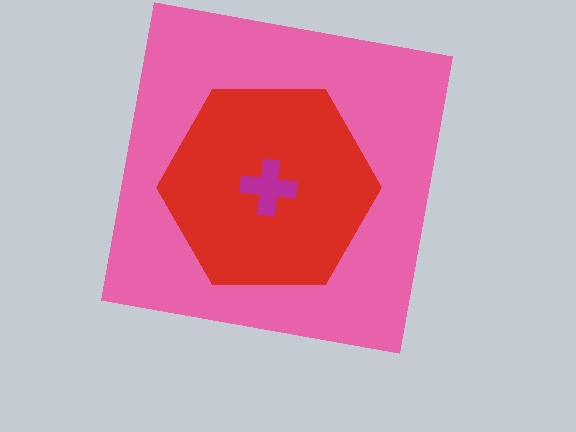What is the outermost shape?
The pink square.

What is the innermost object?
The magenta cross.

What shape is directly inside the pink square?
The red hexagon.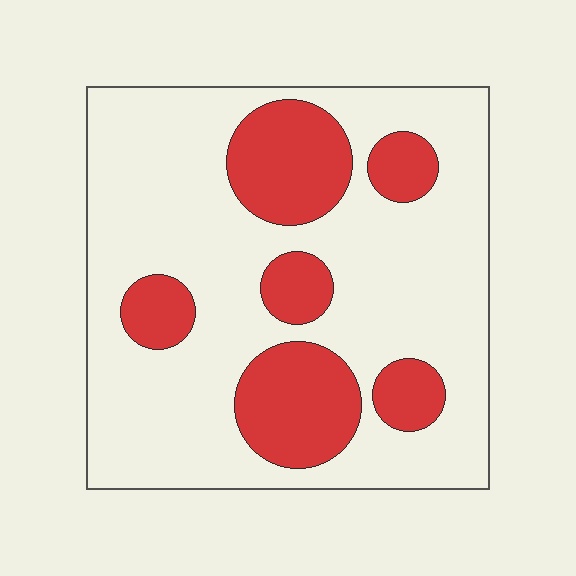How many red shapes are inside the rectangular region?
6.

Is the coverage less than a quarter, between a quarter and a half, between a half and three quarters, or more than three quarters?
Between a quarter and a half.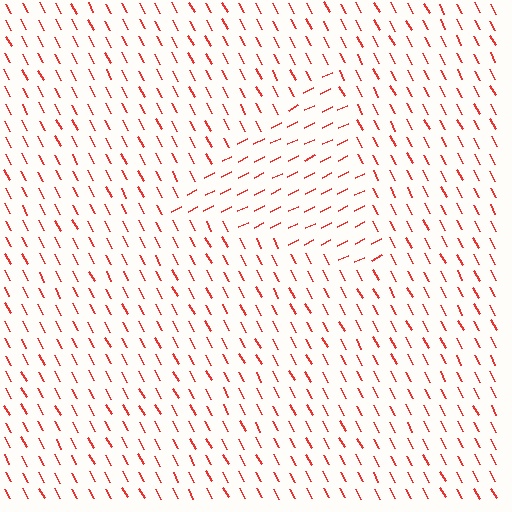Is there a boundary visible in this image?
Yes, there is a texture boundary formed by a change in line orientation.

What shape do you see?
I see a triangle.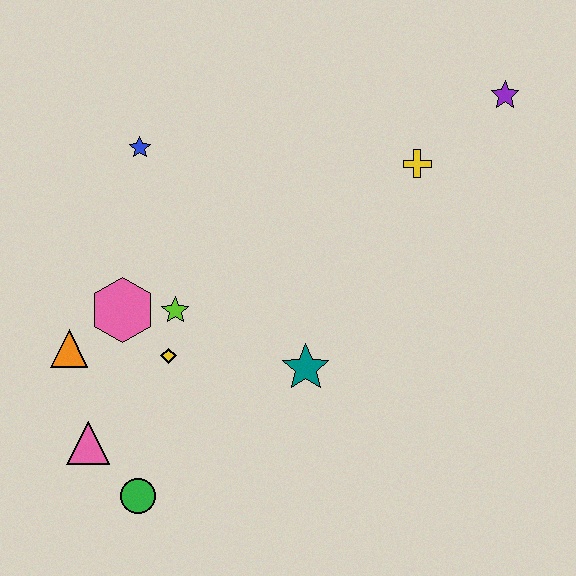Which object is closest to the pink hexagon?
The lime star is closest to the pink hexagon.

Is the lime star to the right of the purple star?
No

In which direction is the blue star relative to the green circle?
The blue star is above the green circle.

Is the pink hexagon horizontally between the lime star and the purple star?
No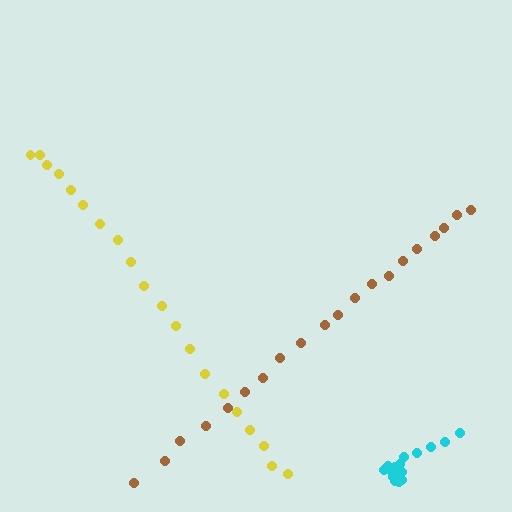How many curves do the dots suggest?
There are 3 distinct paths.